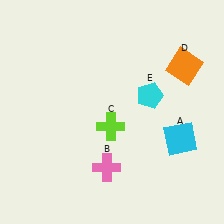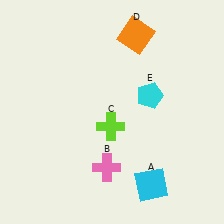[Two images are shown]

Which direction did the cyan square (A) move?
The cyan square (A) moved down.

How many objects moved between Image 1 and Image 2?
2 objects moved between the two images.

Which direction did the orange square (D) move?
The orange square (D) moved left.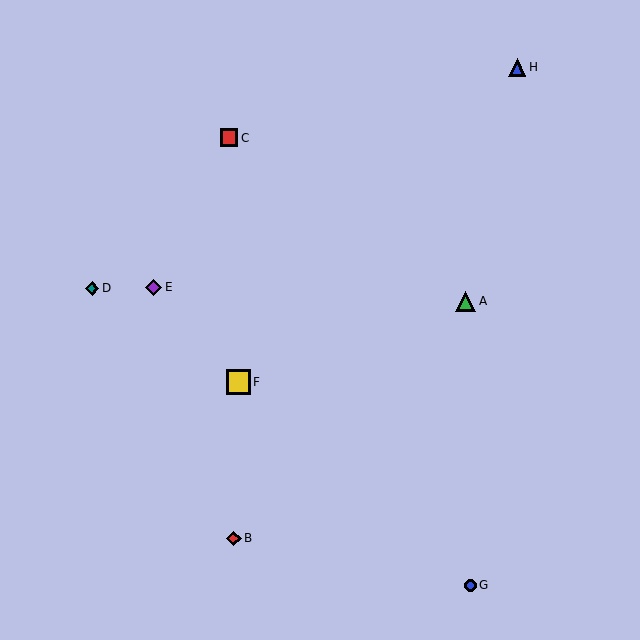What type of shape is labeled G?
Shape G is a blue circle.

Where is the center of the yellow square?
The center of the yellow square is at (238, 382).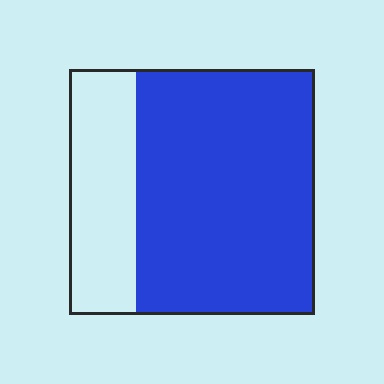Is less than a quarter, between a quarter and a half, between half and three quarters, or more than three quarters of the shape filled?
Between half and three quarters.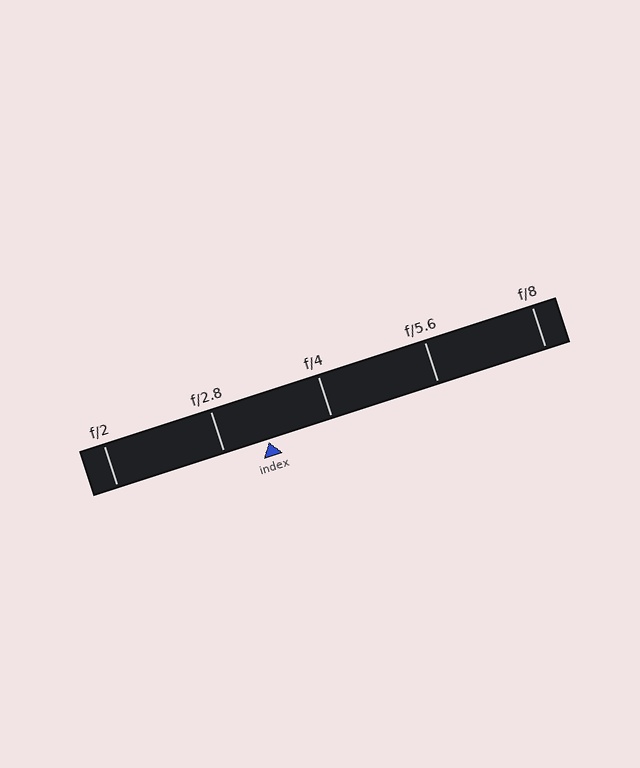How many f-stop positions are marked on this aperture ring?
There are 5 f-stop positions marked.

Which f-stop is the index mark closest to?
The index mark is closest to f/2.8.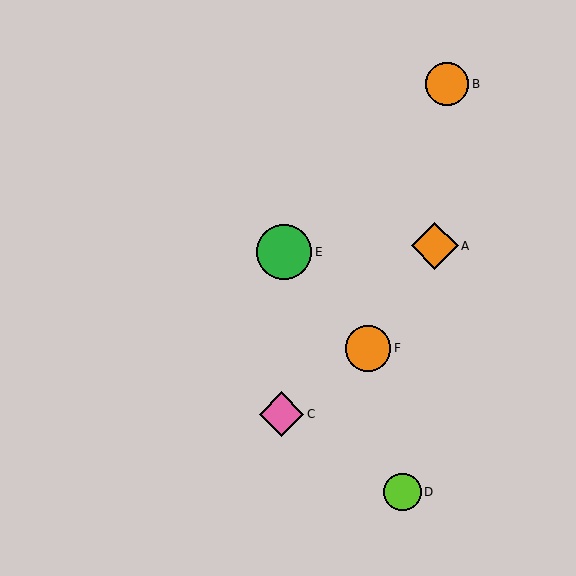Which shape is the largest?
The green circle (labeled E) is the largest.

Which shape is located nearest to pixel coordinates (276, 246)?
The green circle (labeled E) at (284, 252) is nearest to that location.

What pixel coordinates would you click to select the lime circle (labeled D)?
Click at (402, 492) to select the lime circle D.